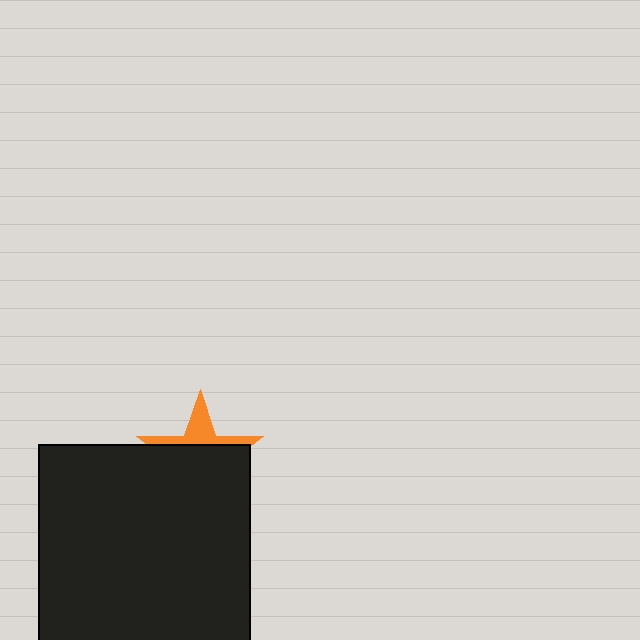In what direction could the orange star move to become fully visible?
The orange star could move up. That would shift it out from behind the black rectangle entirely.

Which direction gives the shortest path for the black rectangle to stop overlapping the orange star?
Moving down gives the shortest separation.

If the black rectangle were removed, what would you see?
You would see the complete orange star.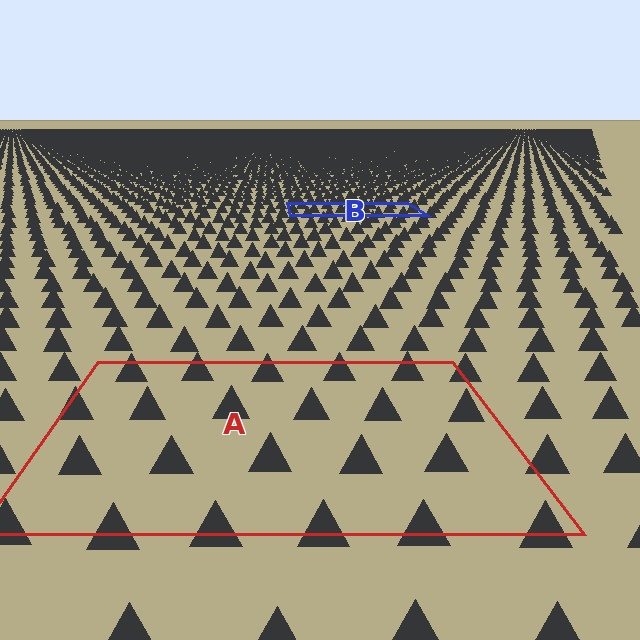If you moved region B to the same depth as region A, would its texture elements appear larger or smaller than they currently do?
They would appear larger. At a closer depth, the same texture elements are projected at a bigger on-screen size.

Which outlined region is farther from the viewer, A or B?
Region B is farther from the viewer — the texture elements inside it appear smaller and more densely packed.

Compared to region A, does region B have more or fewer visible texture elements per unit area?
Region B has more texture elements per unit area — they are packed more densely because it is farther away.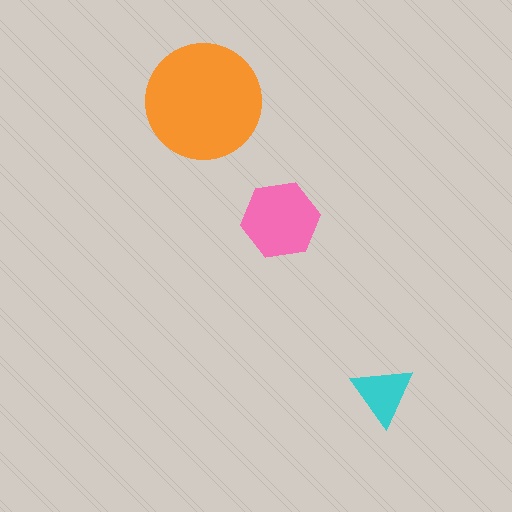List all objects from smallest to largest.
The cyan triangle, the pink hexagon, the orange circle.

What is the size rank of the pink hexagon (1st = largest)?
2nd.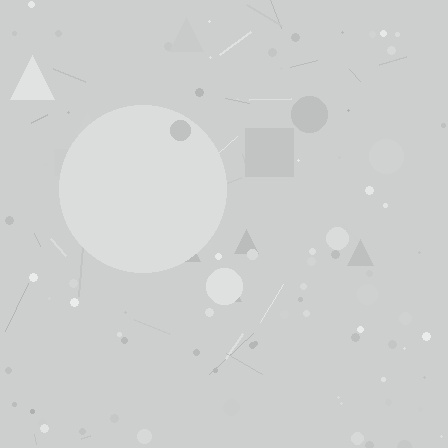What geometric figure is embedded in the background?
A circle is embedded in the background.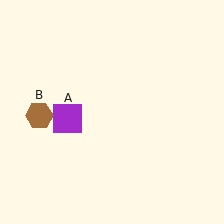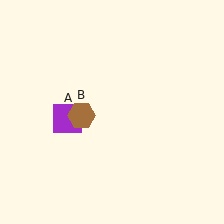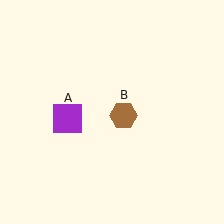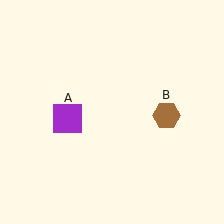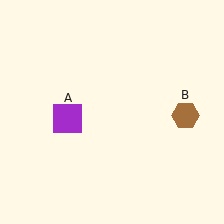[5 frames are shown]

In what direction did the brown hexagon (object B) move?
The brown hexagon (object B) moved right.